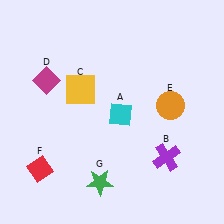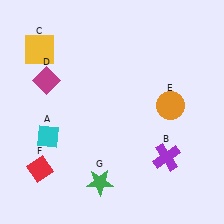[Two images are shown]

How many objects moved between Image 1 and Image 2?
2 objects moved between the two images.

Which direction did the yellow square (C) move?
The yellow square (C) moved left.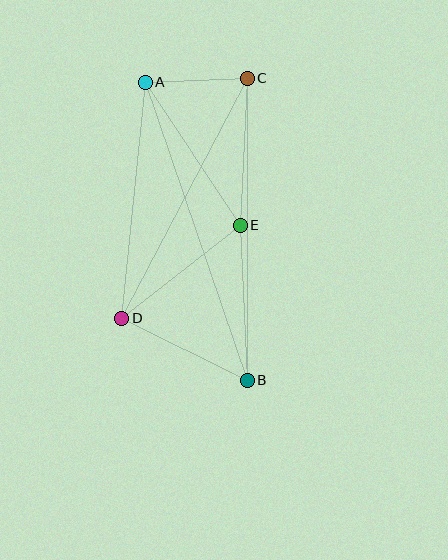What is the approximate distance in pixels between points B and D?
The distance between B and D is approximately 140 pixels.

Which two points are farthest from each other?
Points A and B are farthest from each other.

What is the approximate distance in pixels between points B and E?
The distance between B and E is approximately 155 pixels.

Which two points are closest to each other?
Points A and C are closest to each other.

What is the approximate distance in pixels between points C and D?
The distance between C and D is approximately 270 pixels.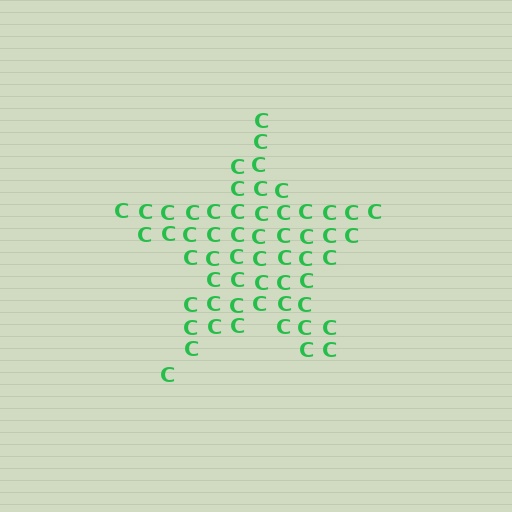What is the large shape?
The large shape is a star.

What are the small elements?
The small elements are letter C's.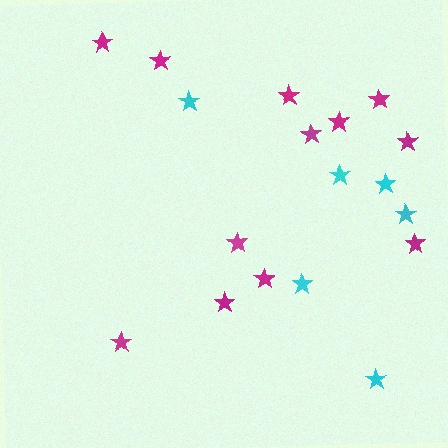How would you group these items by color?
There are 2 groups: one group of cyan stars (6) and one group of magenta stars (12).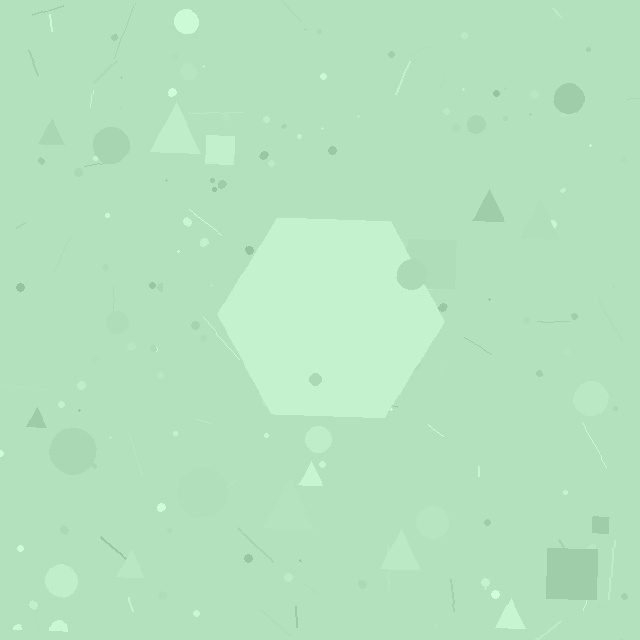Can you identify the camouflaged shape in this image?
The camouflaged shape is a hexagon.